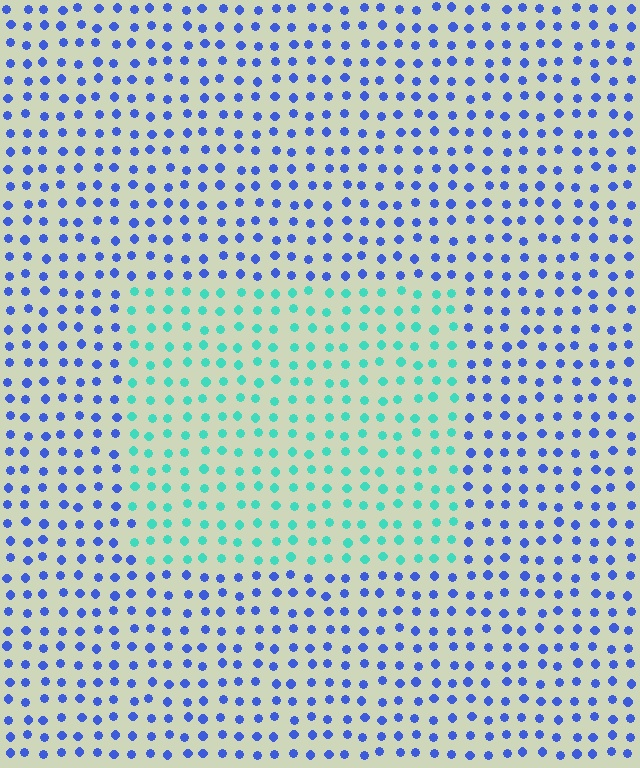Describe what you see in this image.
The image is filled with small blue elements in a uniform arrangement. A rectangle-shaped region is visible where the elements are tinted to a slightly different hue, forming a subtle color boundary.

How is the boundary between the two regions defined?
The boundary is defined purely by a slight shift in hue (about 60 degrees). Spacing, size, and orientation are identical on both sides.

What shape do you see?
I see a rectangle.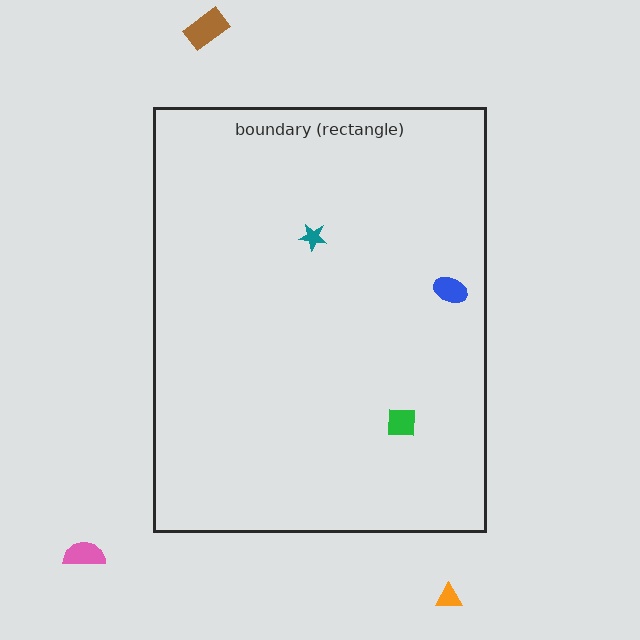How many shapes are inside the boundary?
3 inside, 3 outside.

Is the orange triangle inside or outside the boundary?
Outside.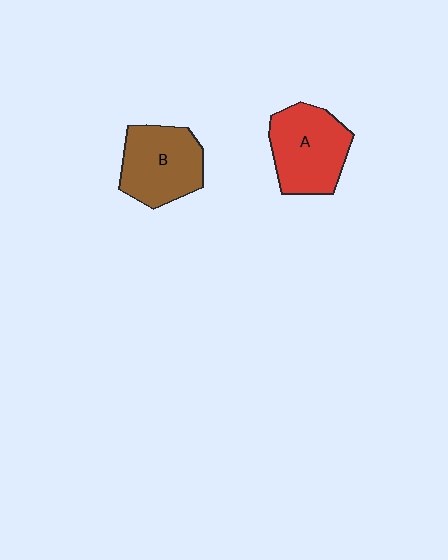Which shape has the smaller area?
Shape B (brown).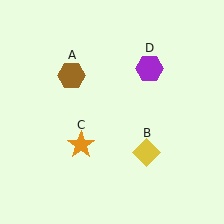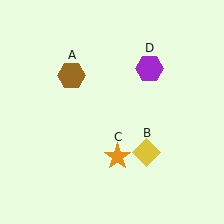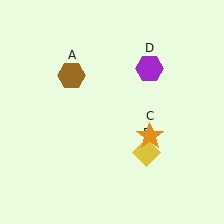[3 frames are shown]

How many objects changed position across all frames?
1 object changed position: orange star (object C).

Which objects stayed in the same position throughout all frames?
Brown hexagon (object A) and yellow diamond (object B) and purple hexagon (object D) remained stationary.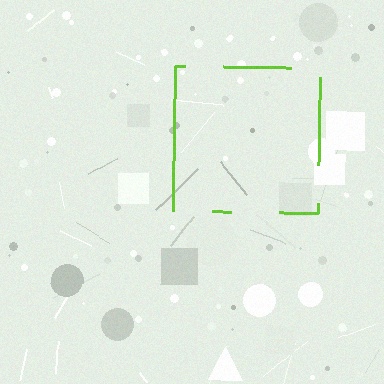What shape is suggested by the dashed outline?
The dashed outline suggests a square.